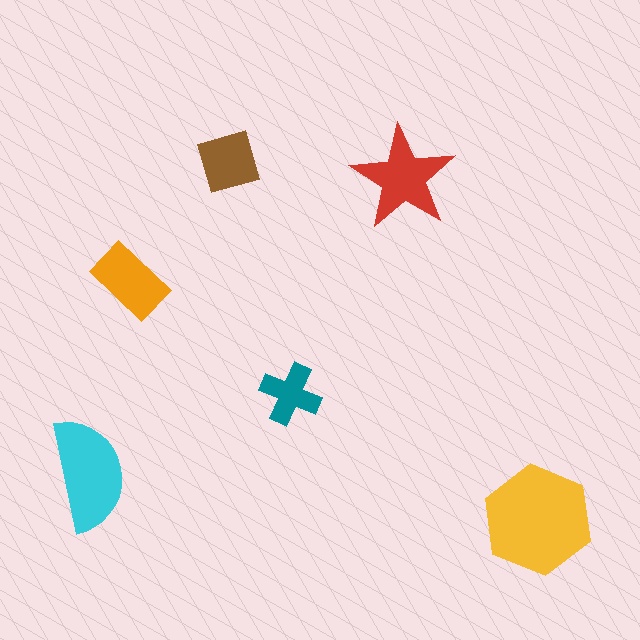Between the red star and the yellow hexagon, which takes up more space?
The yellow hexagon.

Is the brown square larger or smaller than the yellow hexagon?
Smaller.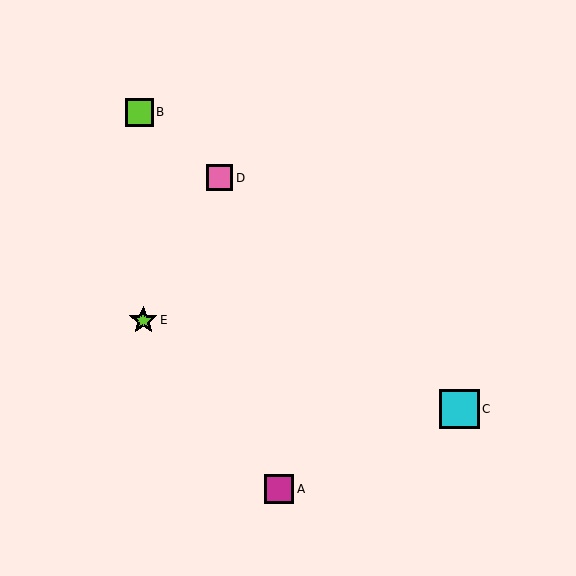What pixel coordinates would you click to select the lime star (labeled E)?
Click at (143, 320) to select the lime star E.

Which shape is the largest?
The cyan square (labeled C) is the largest.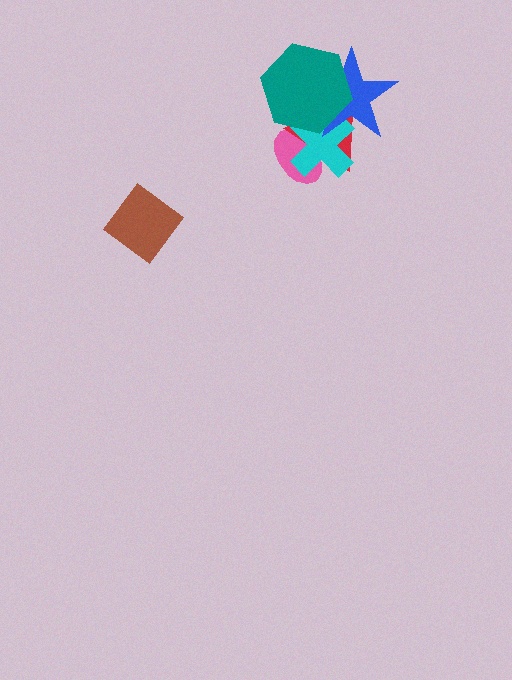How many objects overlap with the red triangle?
4 objects overlap with the red triangle.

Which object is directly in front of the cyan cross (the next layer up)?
The blue star is directly in front of the cyan cross.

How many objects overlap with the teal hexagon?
4 objects overlap with the teal hexagon.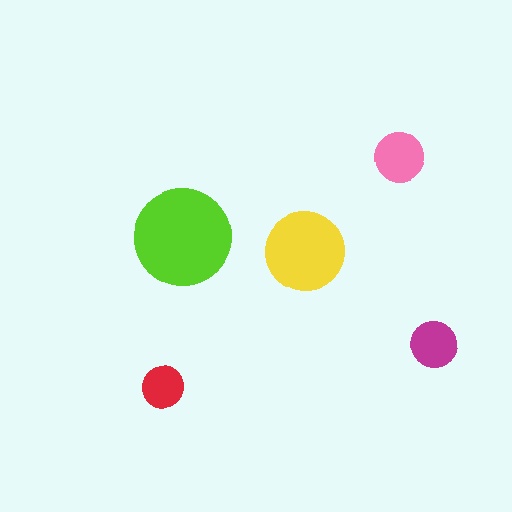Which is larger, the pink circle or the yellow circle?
The yellow one.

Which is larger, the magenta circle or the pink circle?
The pink one.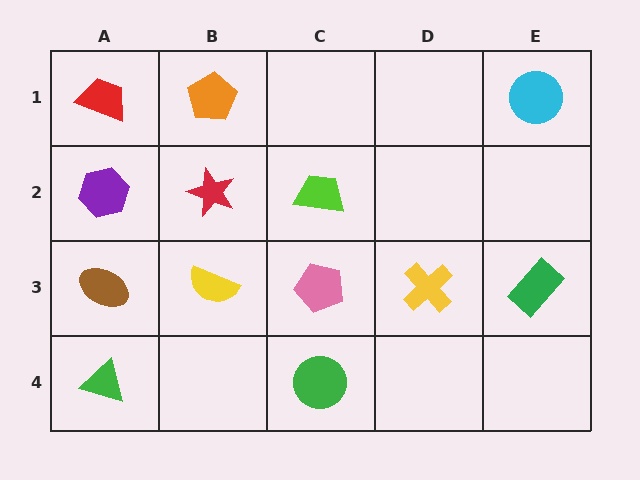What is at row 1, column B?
An orange pentagon.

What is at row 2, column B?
A red star.